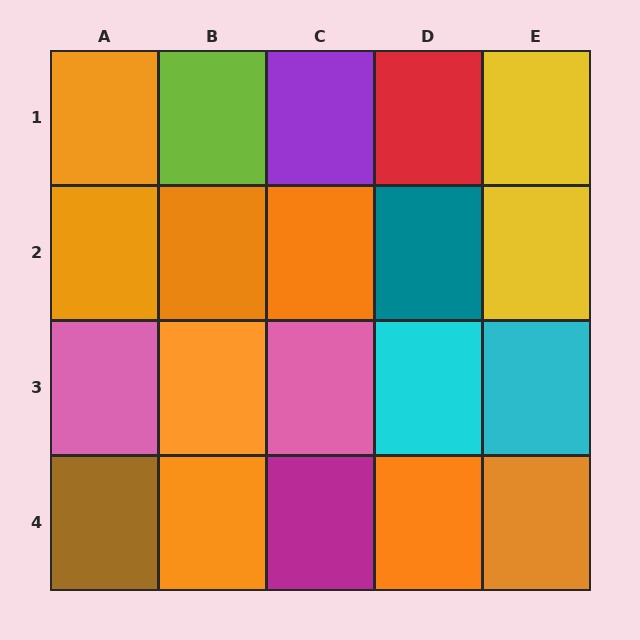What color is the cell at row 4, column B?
Orange.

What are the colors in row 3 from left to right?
Pink, orange, pink, cyan, cyan.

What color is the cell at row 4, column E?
Orange.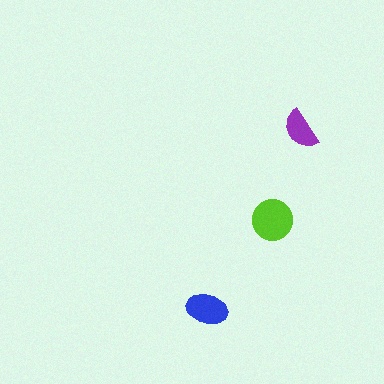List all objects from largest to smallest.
The lime circle, the blue ellipse, the purple semicircle.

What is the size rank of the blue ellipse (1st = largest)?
2nd.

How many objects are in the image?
There are 3 objects in the image.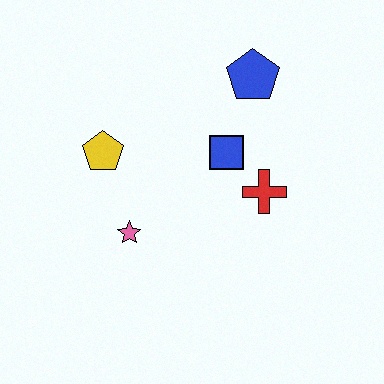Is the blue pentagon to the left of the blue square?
No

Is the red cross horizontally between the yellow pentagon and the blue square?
No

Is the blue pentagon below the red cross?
No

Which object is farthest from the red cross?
The yellow pentagon is farthest from the red cross.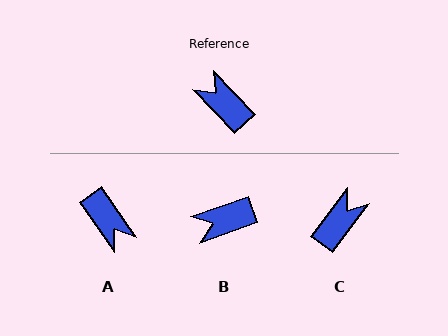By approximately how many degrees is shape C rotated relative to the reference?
Approximately 80 degrees clockwise.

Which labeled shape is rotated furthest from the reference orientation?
A, about 171 degrees away.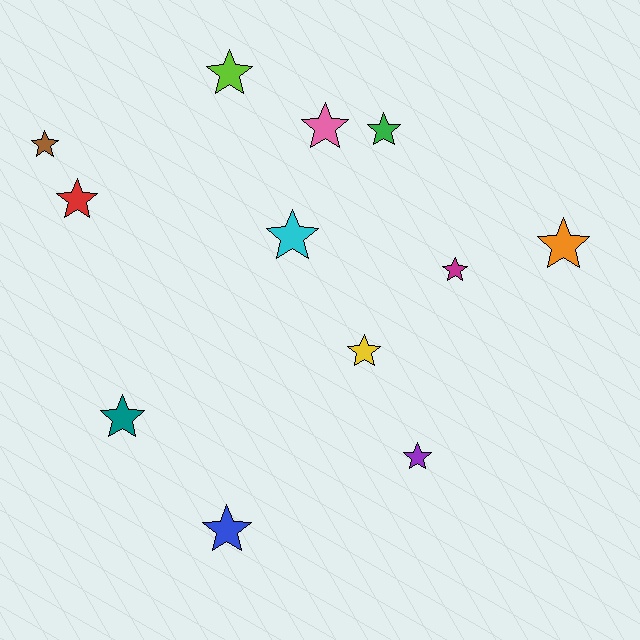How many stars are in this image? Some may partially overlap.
There are 12 stars.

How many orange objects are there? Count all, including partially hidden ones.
There is 1 orange object.